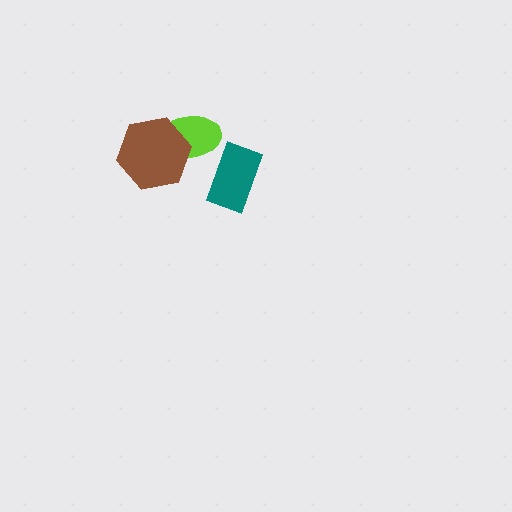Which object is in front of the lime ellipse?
The brown hexagon is in front of the lime ellipse.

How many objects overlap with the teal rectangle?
0 objects overlap with the teal rectangle.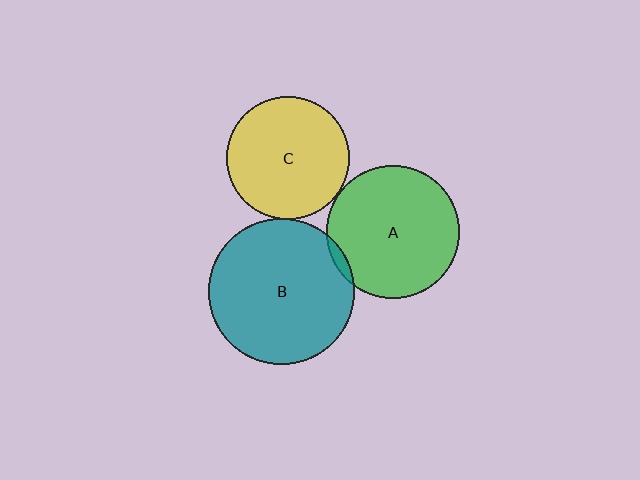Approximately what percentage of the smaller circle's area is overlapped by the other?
Approximately 5%.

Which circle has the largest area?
Circle B (teal).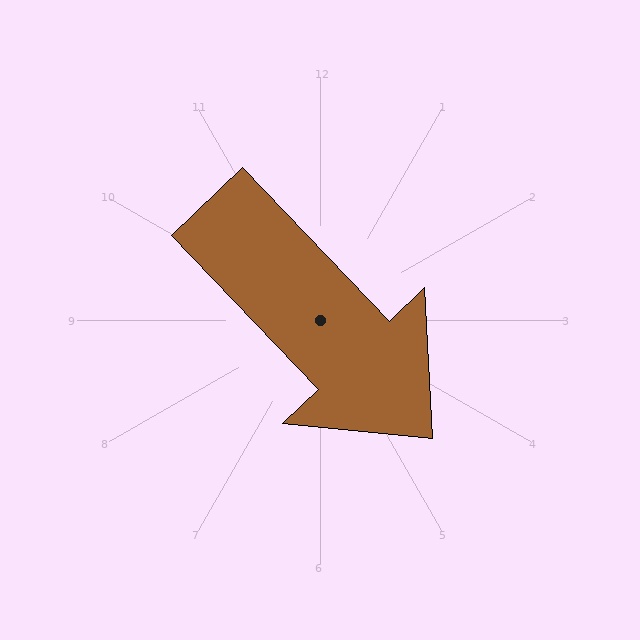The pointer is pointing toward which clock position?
Roughly 5 o'clock.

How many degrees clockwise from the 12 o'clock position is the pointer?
Approximately 136 degrees.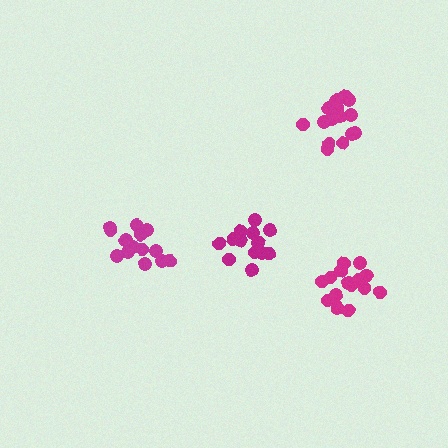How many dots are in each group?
Group 1: 17 dots, Group 2: 17 dots, Group 3: 14 dots, Group 4: 13 dots (61 total).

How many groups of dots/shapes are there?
There are 4 groups.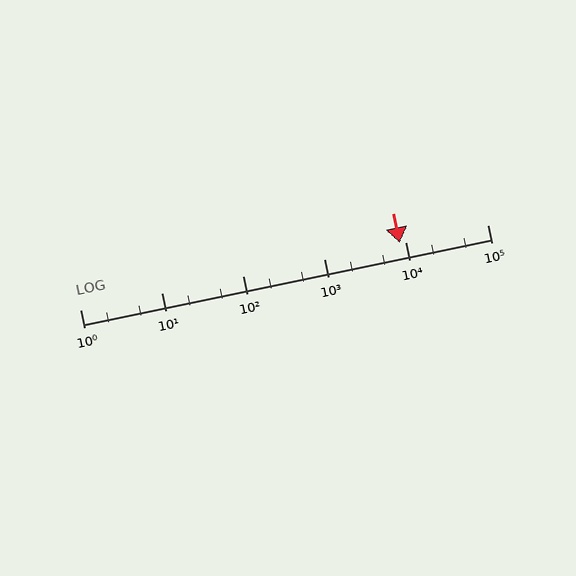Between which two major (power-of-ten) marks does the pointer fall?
The pointer is between 1000 and 10000.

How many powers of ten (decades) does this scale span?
The scale spans 5 decades, from 1 to 100000.